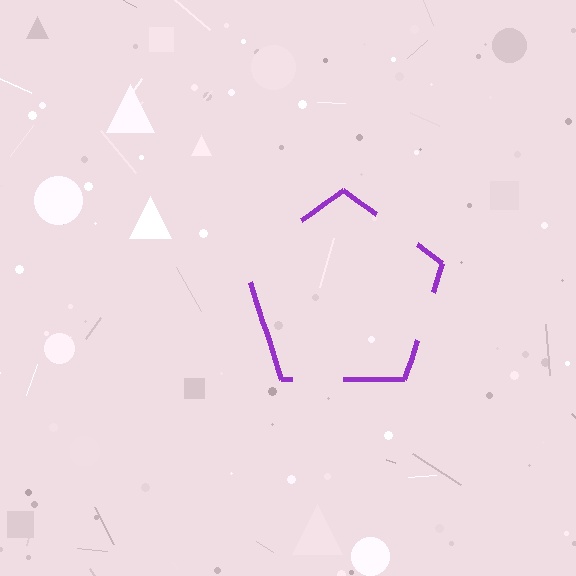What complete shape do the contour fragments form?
The contour fragments form a pentagon.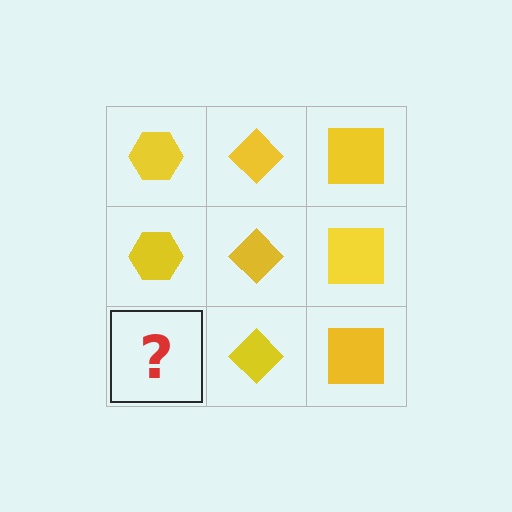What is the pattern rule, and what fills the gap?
The rule is that each column has a consistent shape. The gap should be filled with a yellow hexagon.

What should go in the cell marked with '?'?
The missing cell should contain a yellow hexagon.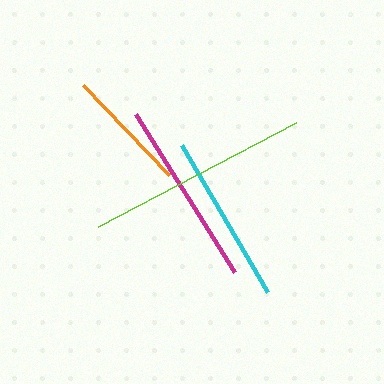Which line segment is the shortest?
The orange line is the shortest at approximately 124 pixels.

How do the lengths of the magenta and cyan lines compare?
The magenta and cyan lines are approximately the same length.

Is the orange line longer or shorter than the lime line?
The lime line is longer than the orange line.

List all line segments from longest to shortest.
From longest to shortest: lime, magenta, cyan, orange.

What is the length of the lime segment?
The lime segment is approximately 224 pixels long.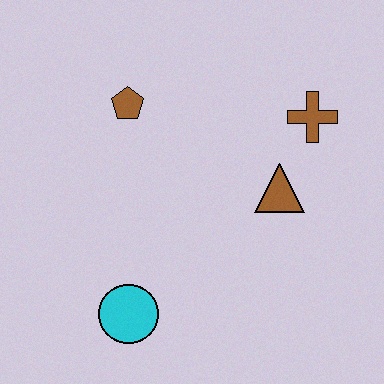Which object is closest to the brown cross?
The brown triangle is closest to the brown cross.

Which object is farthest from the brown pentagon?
The cyan circle is farthest from the brown pentagon.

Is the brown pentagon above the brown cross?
Yes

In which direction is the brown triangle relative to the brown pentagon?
The brown triangle is to the right of the brown pentagon.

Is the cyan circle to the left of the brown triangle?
Yes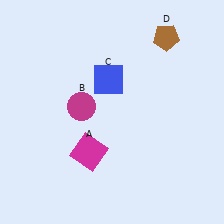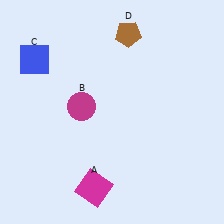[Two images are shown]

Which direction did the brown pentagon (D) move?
The brown pentagon (D) moved left.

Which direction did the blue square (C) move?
The blue square (C) moved left.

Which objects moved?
The objects that moved are: the magenta square (A), the blue square (C), the brown pentagon (D).